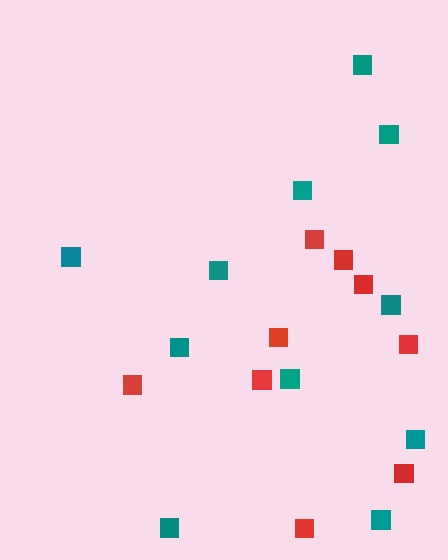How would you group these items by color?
There are 2 groups: one group of teal squares (11) and one group of red squares (9).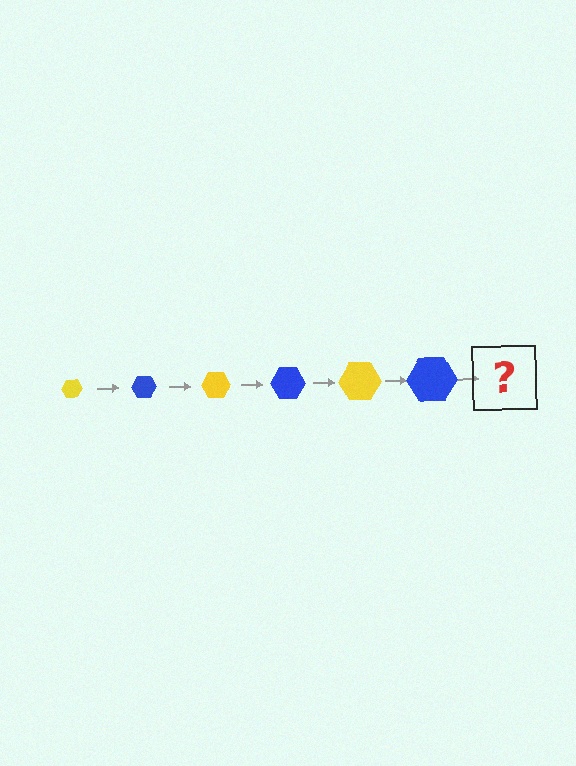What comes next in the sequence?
The next element should be a yellow hexagon, larger than the previous one.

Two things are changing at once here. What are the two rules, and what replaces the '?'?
The two rules are that the hexagon grows larger each step and the color cycles through yellow and blue. The '?' should be a yellow hexagon, larger than the previous one.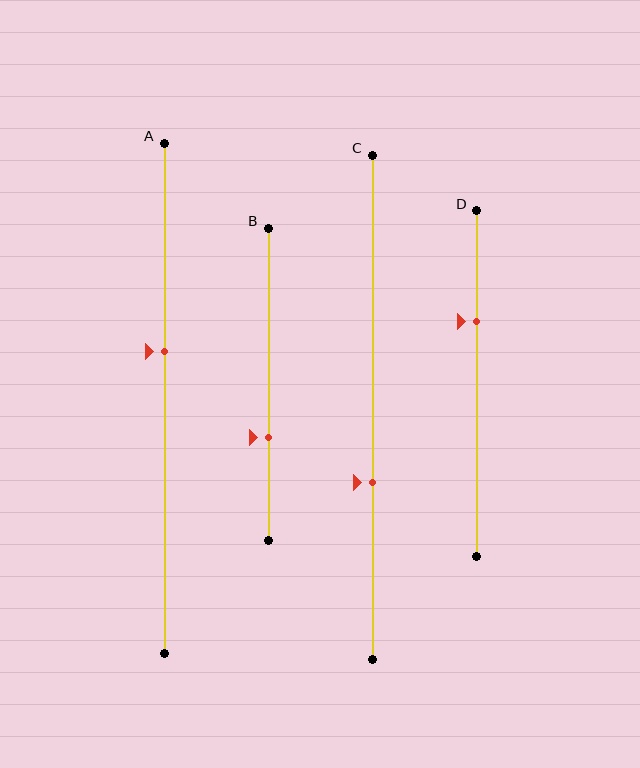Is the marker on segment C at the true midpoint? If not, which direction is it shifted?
No, the marker on segment C is shifted downward by about 15% of the segment length.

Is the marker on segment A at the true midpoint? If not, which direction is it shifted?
No, the marker on segment A is shifted upward by about 9% of the segment length.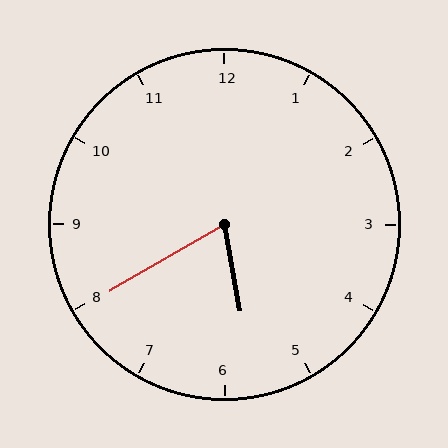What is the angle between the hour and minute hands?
Approximately 70 degrees.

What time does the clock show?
5:40.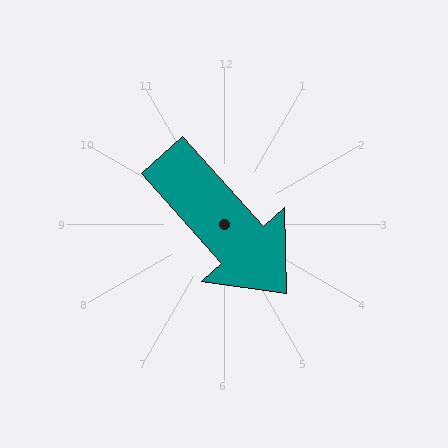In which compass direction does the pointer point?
Southeast.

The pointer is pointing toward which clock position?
Roughly 5 o'clock.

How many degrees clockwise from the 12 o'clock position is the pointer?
Approximately 138 degrees.